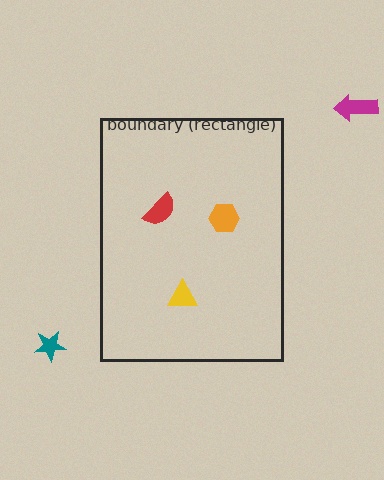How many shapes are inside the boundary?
3 inside, 2 outside.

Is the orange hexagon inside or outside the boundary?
Inside.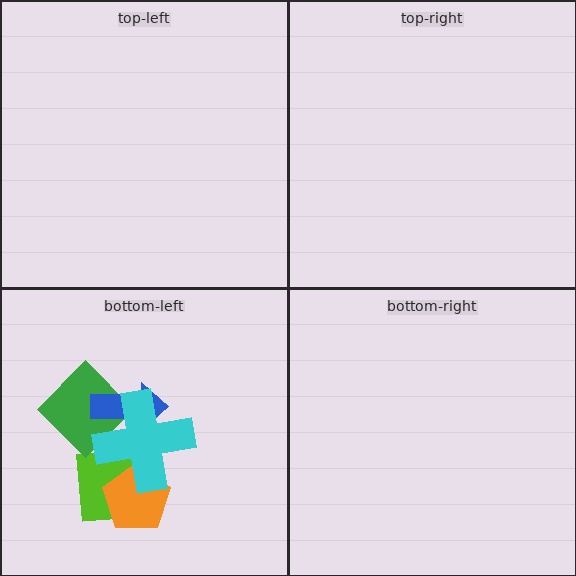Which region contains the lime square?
The bottom-left region.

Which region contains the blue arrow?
The bottom-left region.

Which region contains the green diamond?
The bottom-left region.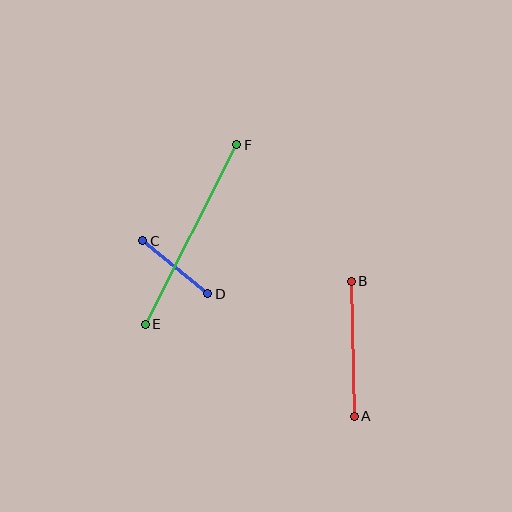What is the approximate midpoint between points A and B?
The midpoint is at approximately (353, 349) pixels.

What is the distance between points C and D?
The distance is approximately 83 pixels.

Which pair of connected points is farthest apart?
Points E and F are farthest apart.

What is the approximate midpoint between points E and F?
The midpoint is at approximately (191, 234) pixels.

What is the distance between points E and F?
The distance is approximately 202 pixels.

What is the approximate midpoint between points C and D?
The midpoint is at approximately (175, 267) pixels.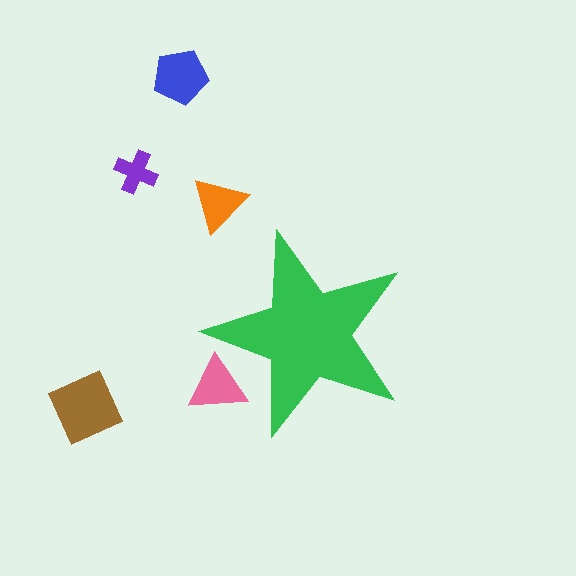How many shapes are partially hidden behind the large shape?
1 shape is partially hidden.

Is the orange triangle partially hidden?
No, the orange triangle is fully visible.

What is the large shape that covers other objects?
A green star.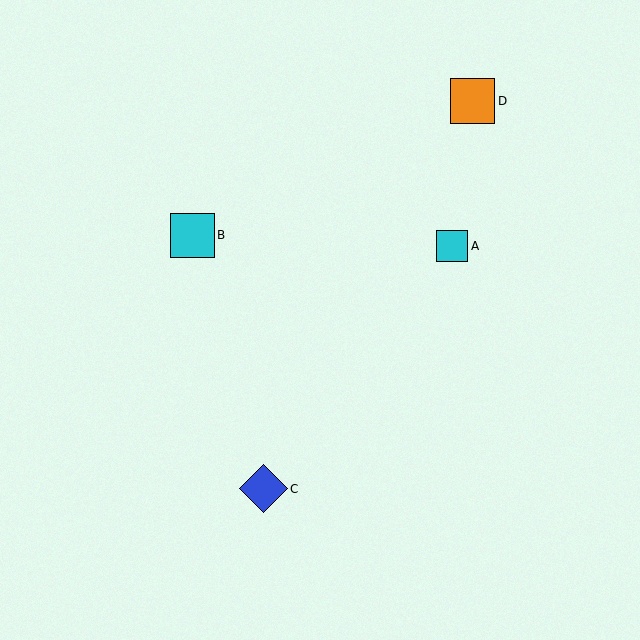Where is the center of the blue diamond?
The center of the blue diamond is at (263, 489).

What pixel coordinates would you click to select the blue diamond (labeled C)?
Click at (263, 489) to select the blue diamond C.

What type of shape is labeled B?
Shape B is a cyan square.